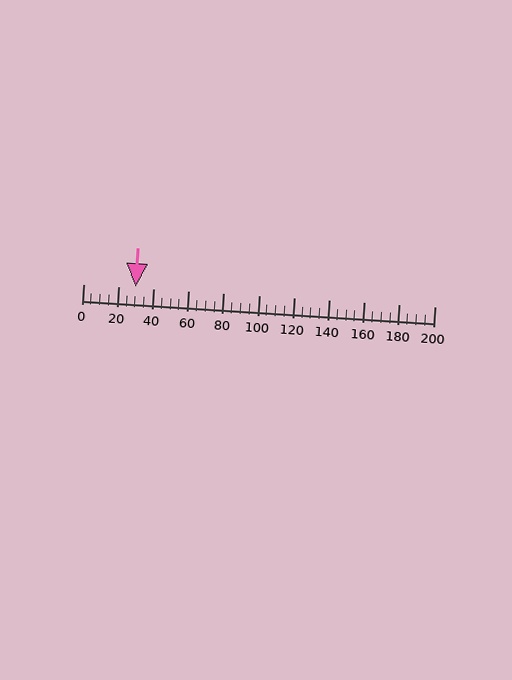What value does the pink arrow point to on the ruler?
The pink arrow points to approximately 30.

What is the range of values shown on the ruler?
The ruler shows values from 0 to 200.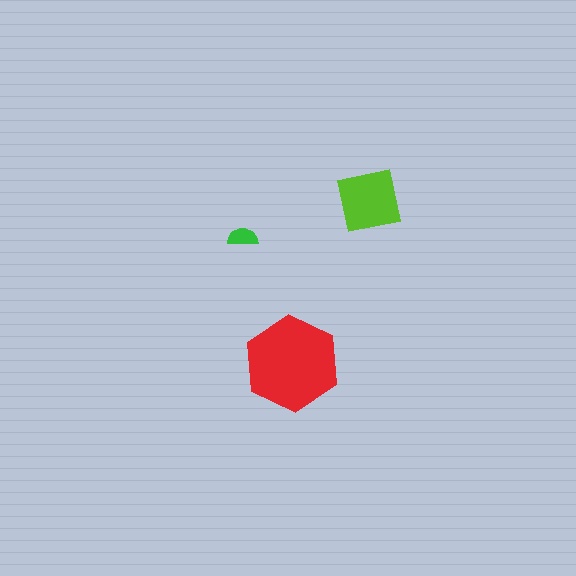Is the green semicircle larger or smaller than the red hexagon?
Smaller.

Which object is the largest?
The red hexagon.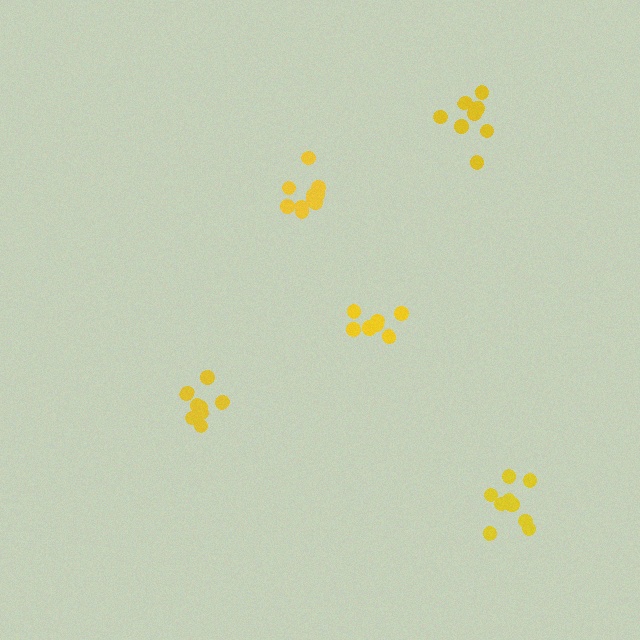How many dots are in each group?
Group 1: 8 dots, Group 2: 10 dots, Group 3: 9 dots, Group 4: 10 dots, Group 5: 9 dots (46 total).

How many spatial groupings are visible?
There are 5 spatial groupings.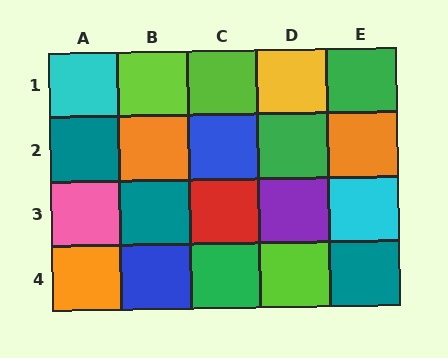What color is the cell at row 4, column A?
Orange.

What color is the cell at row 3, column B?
Teal.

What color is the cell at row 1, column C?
Lime.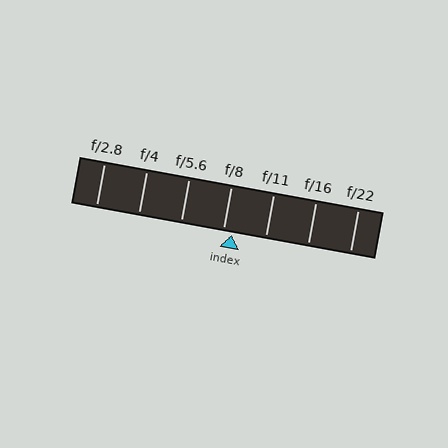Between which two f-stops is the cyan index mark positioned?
The index mark is between f/8 and f/11.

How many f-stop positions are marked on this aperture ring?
There are 7 f-stop positions marked.